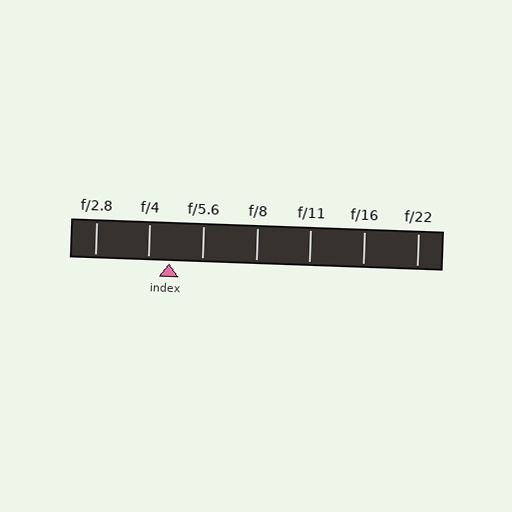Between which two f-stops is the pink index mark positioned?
The index mark is between f/4 and f/5.6.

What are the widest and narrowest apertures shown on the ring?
The widest aperture shown is f/2.8 and the narrowest is f/22.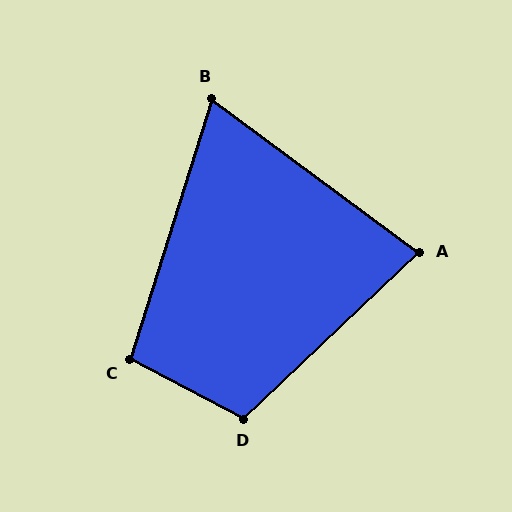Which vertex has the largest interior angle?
D, at approximately 109 degrees.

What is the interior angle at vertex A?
Approximately 80 degrees (acute).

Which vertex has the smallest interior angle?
B, at approximately 71 degrees.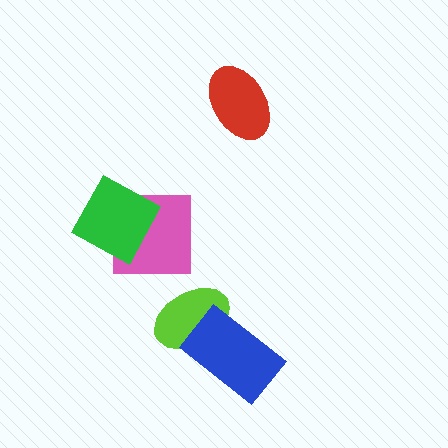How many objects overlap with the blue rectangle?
1 object overlaps with the blue rectangle.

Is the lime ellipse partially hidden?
Yes, it is partially covered by another shape.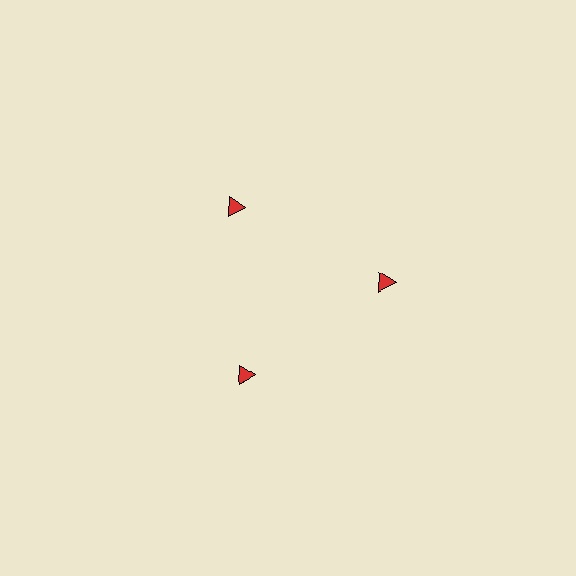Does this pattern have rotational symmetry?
Yes, this pattern has 3-fold rotational symmetry. It looks the same after rotating 120 degrees around the center.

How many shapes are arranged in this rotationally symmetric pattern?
There are 3 shapes, arranged in 3 groups of 1.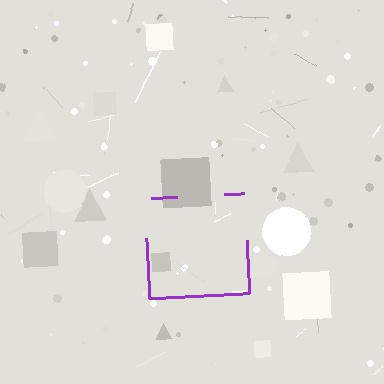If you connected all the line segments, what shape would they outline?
They would outline a square.